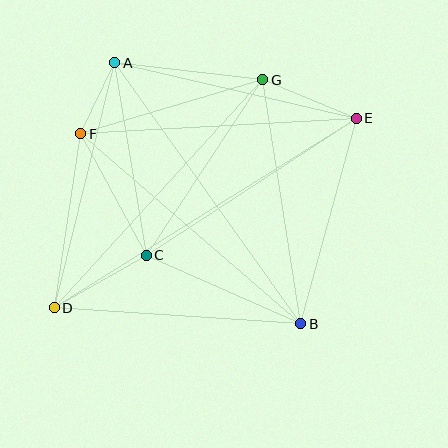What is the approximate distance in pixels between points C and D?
The distance between C and D is approximately 106 pixels.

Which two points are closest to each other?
Points A and F are closest to each other.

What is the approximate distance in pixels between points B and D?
The distance between B and D is approximately 247 pixels.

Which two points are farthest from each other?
Points D and E are farthest from each other.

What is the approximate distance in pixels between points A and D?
The distance between A and D is approximately 252 pixels.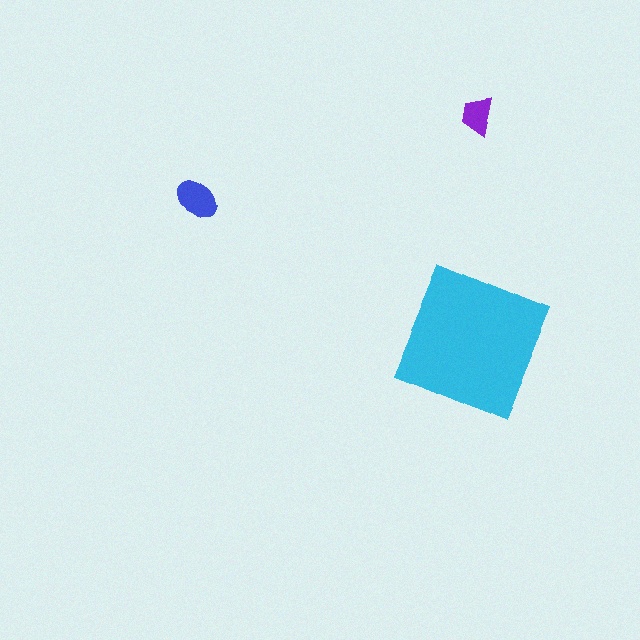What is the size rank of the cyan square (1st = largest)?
1st.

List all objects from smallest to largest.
The purple trapezoid, the blue ellipse, the cyan square.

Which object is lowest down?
The cyan square is bottommost.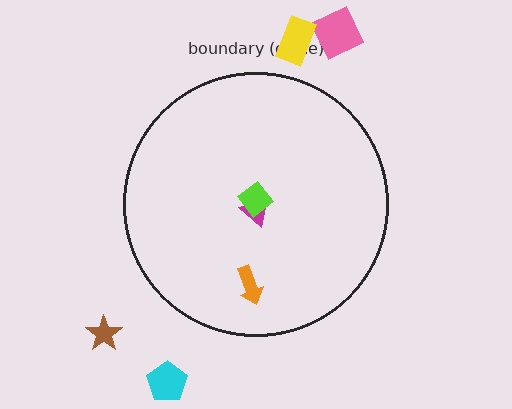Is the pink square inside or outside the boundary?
Outside.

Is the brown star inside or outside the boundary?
Outside.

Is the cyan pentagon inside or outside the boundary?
Outside.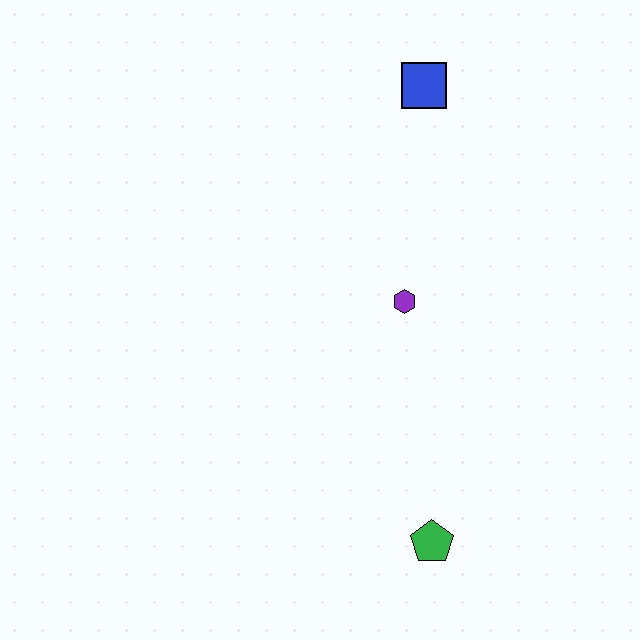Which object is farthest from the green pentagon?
The blue square is farthest from the green pentagon.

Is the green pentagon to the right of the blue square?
Yes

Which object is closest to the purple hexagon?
The blue square is closest to the purple hexagon.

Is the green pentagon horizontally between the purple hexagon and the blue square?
No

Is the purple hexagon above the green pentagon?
Yes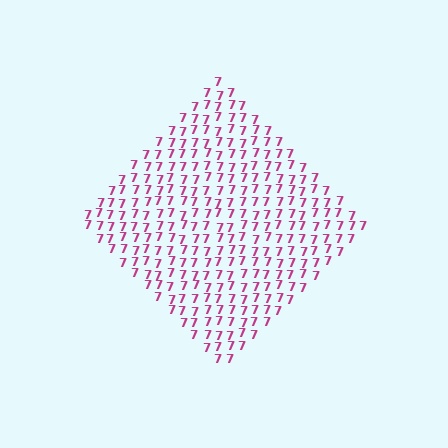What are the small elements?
The small elements are digit 7's.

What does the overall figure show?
The overall figure shows a diamond.